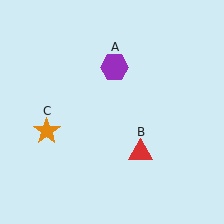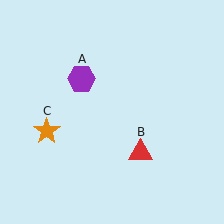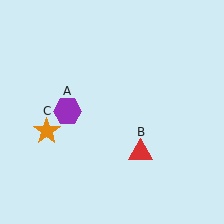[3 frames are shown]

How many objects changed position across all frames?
1 object changed position: purple hexagon (object A).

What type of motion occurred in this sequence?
The purple hexagon (object A) rotated counterclockwise around the center of the scene.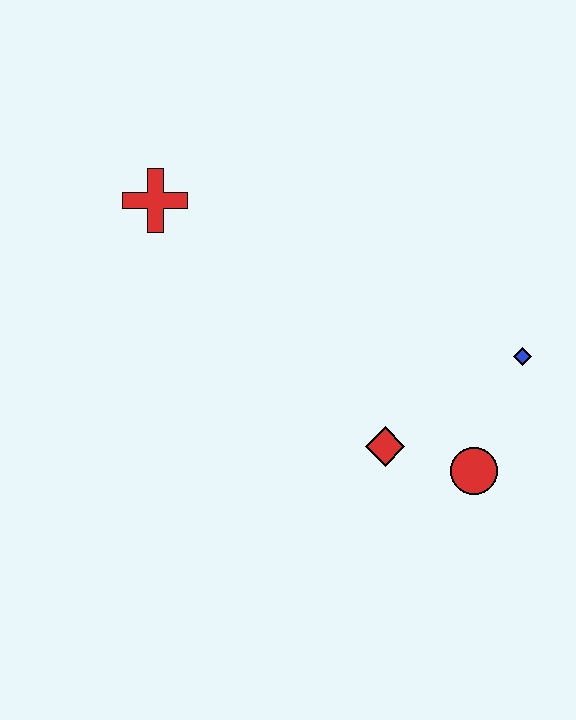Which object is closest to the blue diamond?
The red circle is closest to the blue diamond.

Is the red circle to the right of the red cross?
Yes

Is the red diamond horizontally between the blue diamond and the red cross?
Yes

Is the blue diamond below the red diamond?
No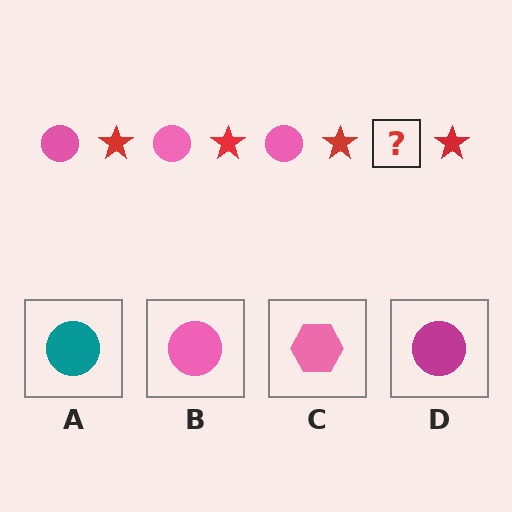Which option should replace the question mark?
Option B.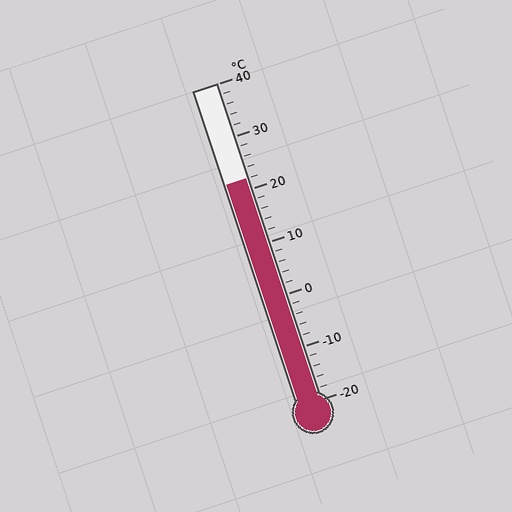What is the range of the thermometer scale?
The thermometer scale ranges from -20°C to 40°C.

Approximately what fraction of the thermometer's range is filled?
The thermometer is filled to approximately 70% of its range.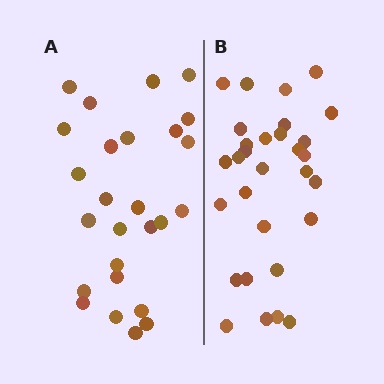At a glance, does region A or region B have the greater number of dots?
Region B (the right region) has more dots.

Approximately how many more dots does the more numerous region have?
Region B has about 4 more dots than region A.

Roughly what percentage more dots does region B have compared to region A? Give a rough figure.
About 15% more.